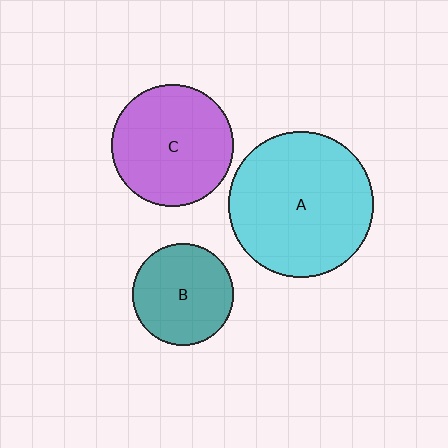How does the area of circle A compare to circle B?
Approximately 2.1 times.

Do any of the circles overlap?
No, none of the circles overlap.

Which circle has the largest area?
Circle A (cyan).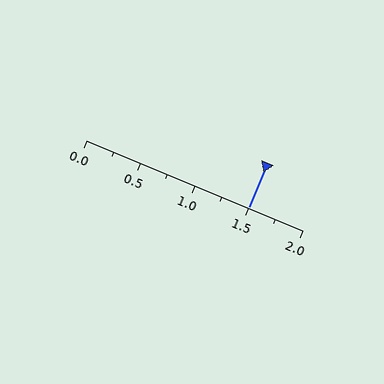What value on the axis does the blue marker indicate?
The marker indicates approximately 1.5.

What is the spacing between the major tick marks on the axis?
The major ticks are spaced 0.5 apart.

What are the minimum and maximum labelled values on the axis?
The axis runs from 0.0 to 2.0.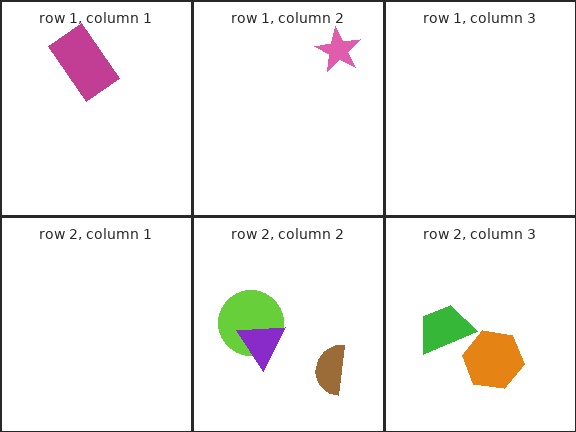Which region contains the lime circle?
The row 2, column 2 region.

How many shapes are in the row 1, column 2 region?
1.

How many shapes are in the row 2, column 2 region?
3.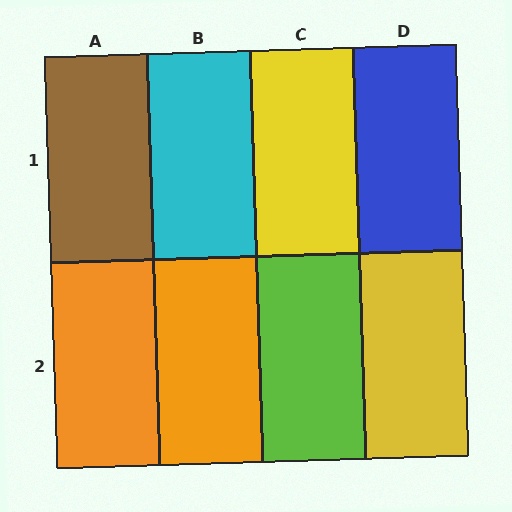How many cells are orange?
2 cells are orange.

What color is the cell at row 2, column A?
Orange.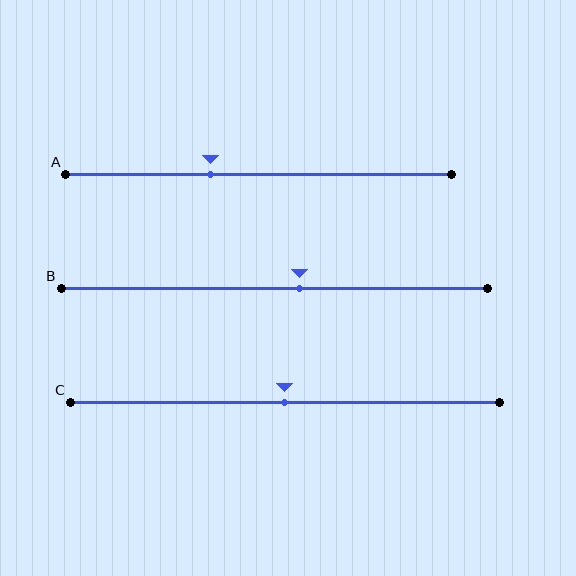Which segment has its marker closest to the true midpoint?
Segment C has its marker closest to the true midpoint.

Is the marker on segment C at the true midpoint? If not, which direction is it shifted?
Yes, the marker on segment C is at the true midpoint.